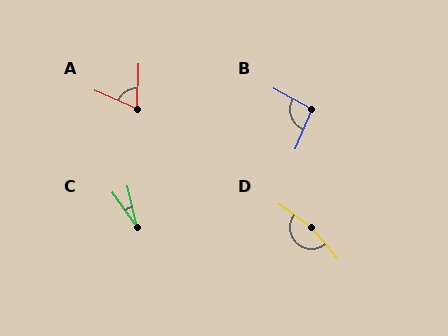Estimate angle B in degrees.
Approximately 97 degrees.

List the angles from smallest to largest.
C (23°), A (67°), B (97°), D (166°).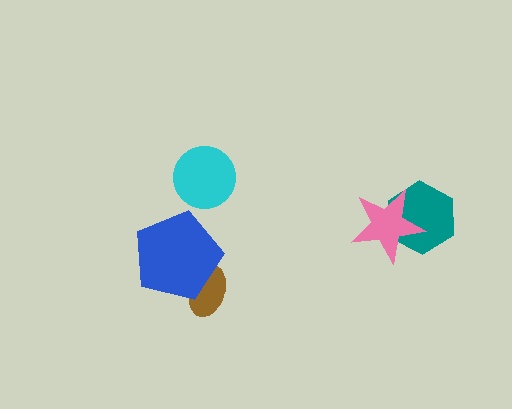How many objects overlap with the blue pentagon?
1 object overlaps with the blue pentagon.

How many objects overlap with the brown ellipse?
1 object overlaps with the brown ellipse.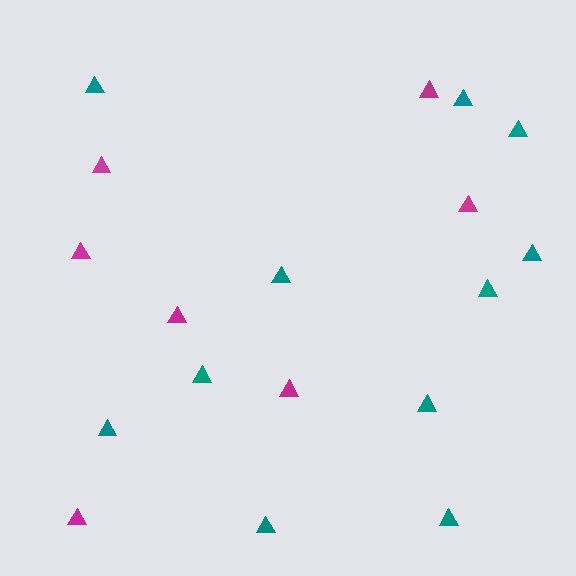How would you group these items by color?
There are 2 groups: one group of teal triangles (11) and one group of magenta triangles (7).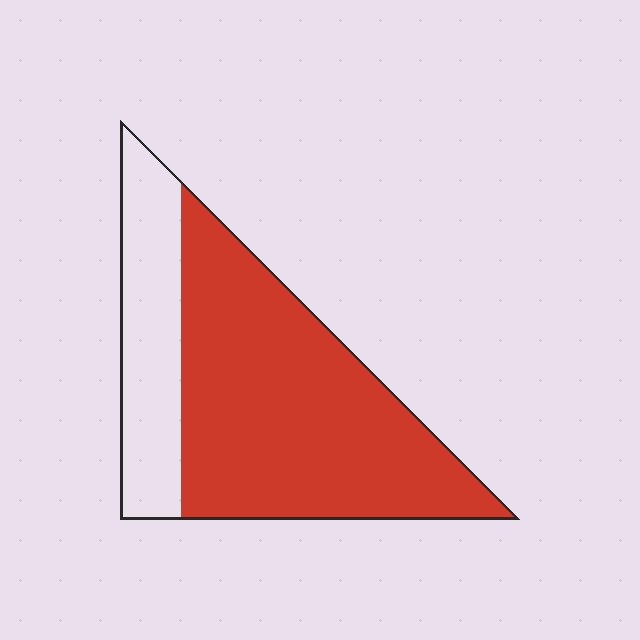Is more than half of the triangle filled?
Yes.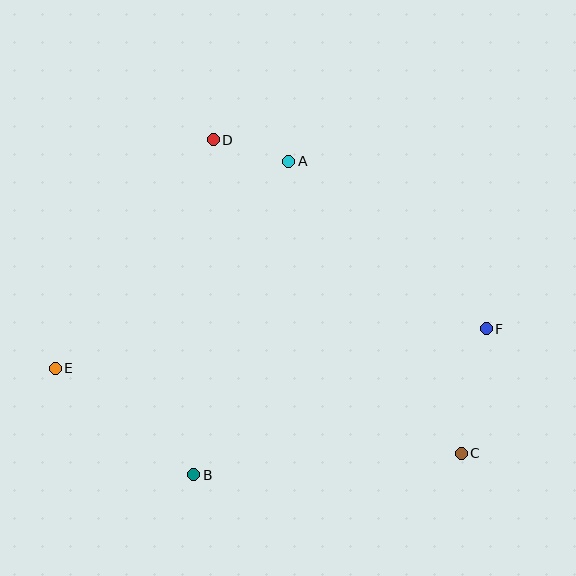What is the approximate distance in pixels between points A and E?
The distance between A and E is approximately 312 pixels.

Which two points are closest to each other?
Points A and D are closest to each other.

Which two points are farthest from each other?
Points E and F are farthest from each other.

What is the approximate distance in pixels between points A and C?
The distance between A and C is approximately 339 pixels.